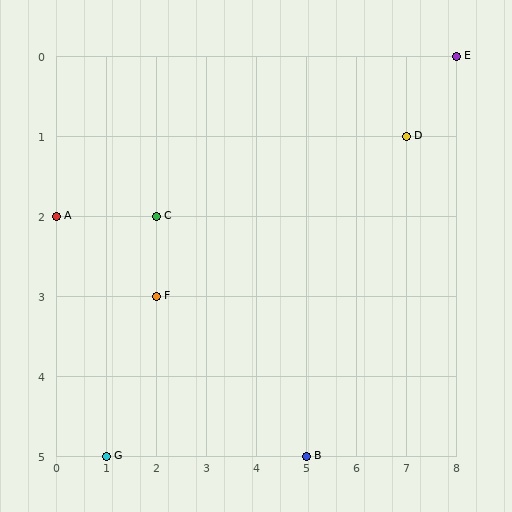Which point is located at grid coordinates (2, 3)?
Point F is at (2, 3).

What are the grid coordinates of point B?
Point B is at grid coordinates (5, 5).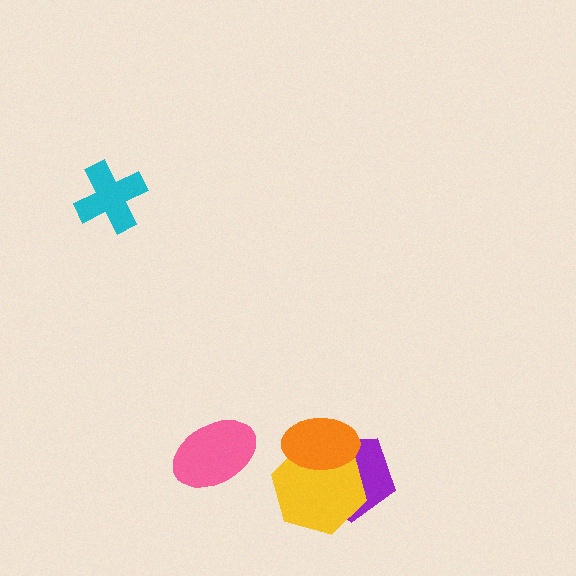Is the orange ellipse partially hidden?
No, no other shape covers it.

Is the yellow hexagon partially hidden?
Yes, it is partially covered by another shape.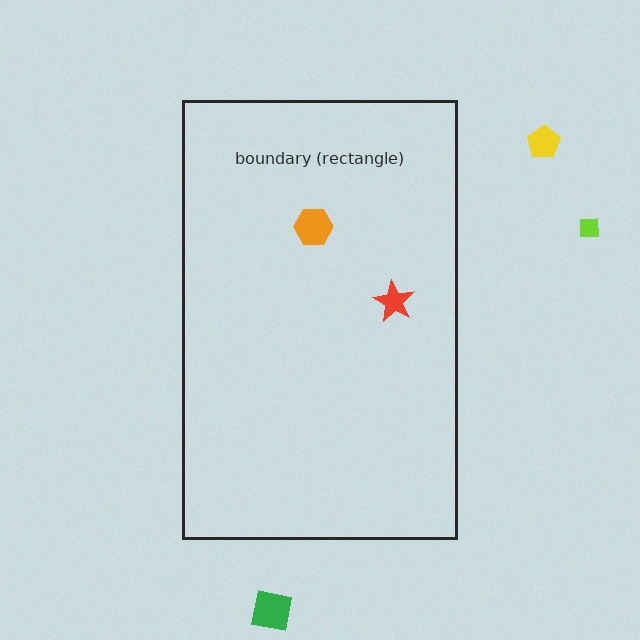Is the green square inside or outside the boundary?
Outside.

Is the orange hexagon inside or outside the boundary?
Inside.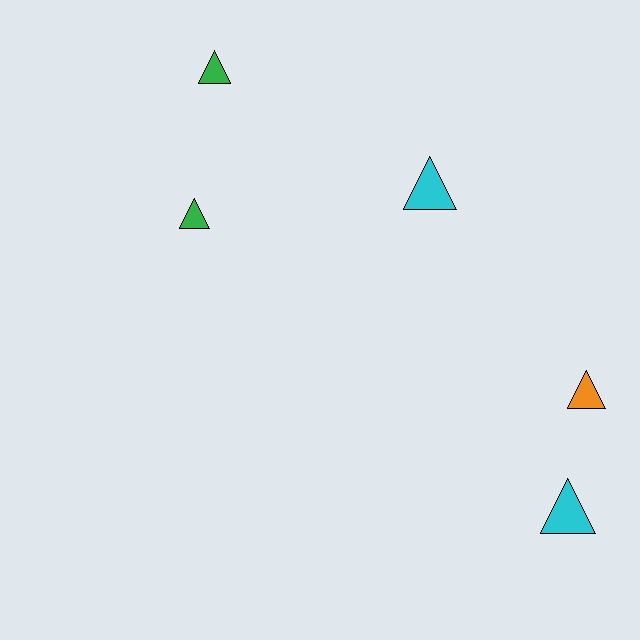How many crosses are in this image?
There are no crosses.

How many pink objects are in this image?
There are no pink objects.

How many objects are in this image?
There are 5 objects.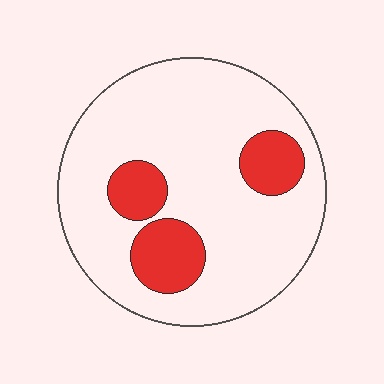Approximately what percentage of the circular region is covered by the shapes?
Approximately 20%.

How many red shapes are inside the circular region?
3.